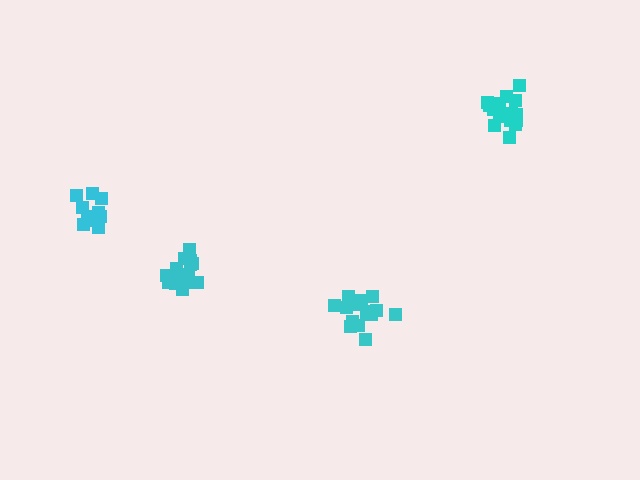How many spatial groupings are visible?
There are 4 spatial groupings.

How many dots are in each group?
Group 1: 19 dots, Group 2: 16 dots, Group 3: 20 dots, Group 4: 15 dots (70 total).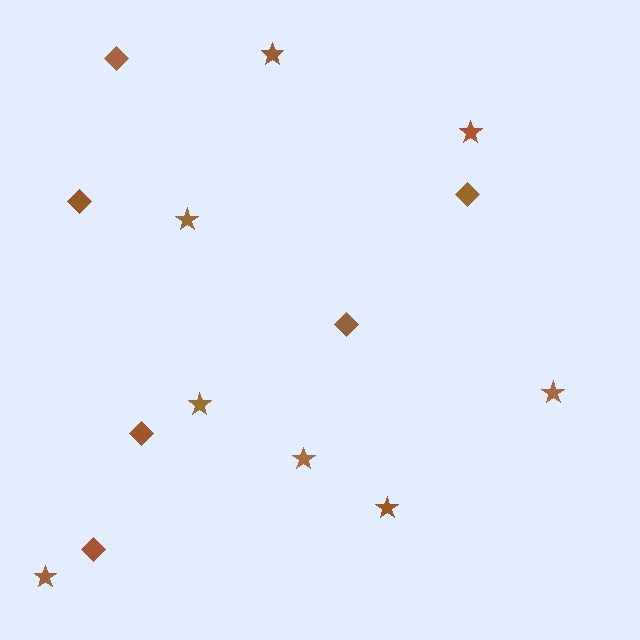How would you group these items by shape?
There are 2 groups: one group of stars (8) and one group of diamonds (6).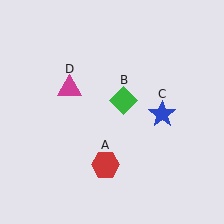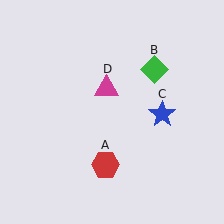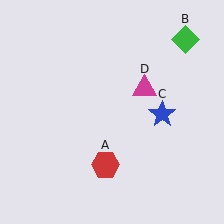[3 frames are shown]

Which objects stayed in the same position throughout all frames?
Red hexagon (object A) and blue star (object C) remained stationary.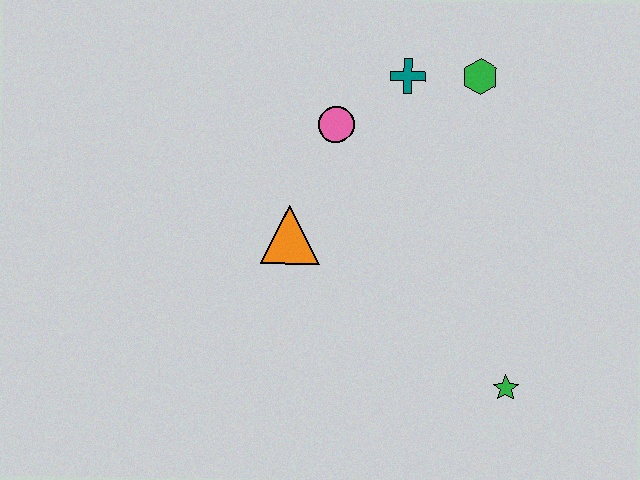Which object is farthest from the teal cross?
The green star is farthest from the teal cross.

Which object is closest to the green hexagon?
The teal cross is closest to the green hexagon.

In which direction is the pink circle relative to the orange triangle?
The pink circle is above the orange triangle.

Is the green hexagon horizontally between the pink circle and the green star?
Yes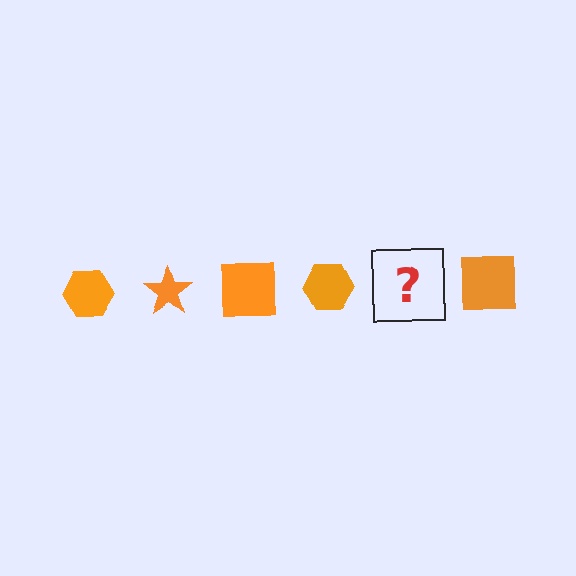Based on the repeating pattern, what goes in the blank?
The blank should be an orange star.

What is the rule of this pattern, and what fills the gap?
The rule is that the pattern cycles through hexagon, star, square shapes in orange. The gap should be filled with an orange star.